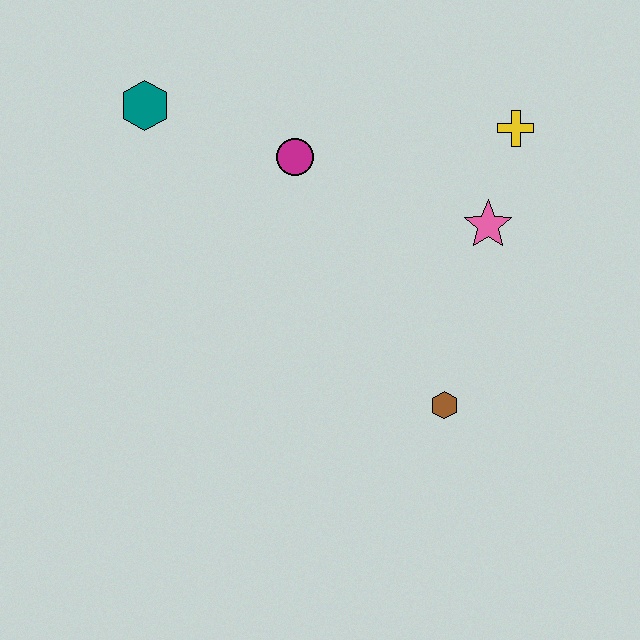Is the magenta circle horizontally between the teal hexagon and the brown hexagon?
Yes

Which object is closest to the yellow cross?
The pink star is closest to the yellow cross.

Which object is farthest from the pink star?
The teal hexagon is farthest from the pink star.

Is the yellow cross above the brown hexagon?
Yes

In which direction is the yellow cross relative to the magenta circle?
The yellow cross is to the right of the magenta circle.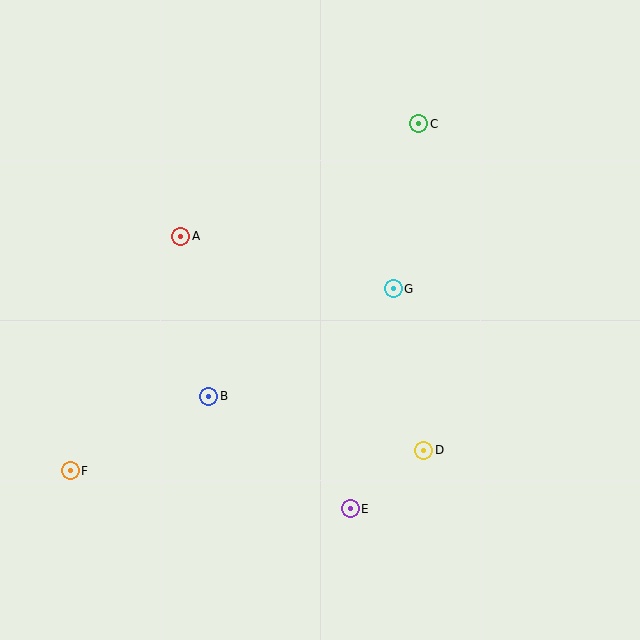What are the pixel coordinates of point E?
Point E is at (350, 509).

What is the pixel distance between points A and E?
The distance between A and E is 321 pixels.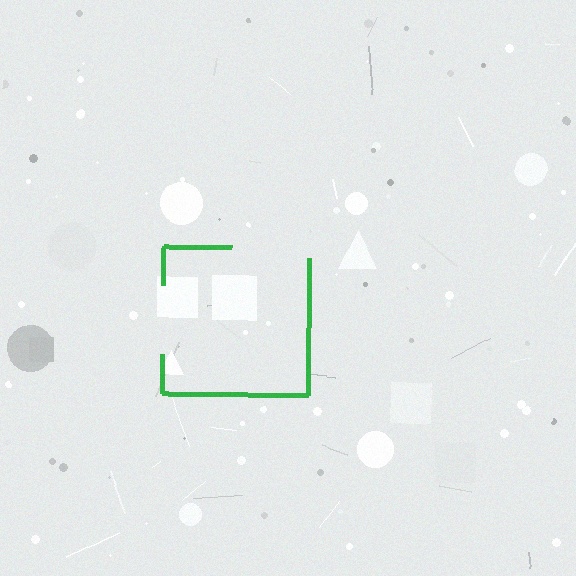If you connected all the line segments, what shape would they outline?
They would outline a square.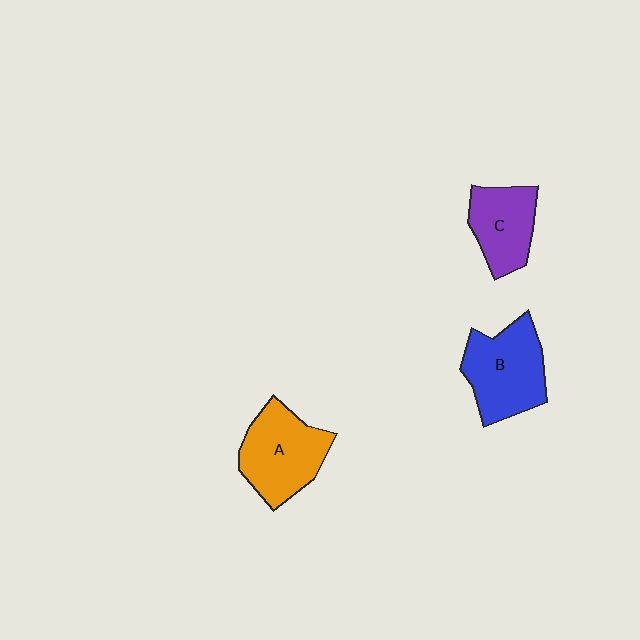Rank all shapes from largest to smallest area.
From largest to smallest: B (blue), A (orange), C (purple).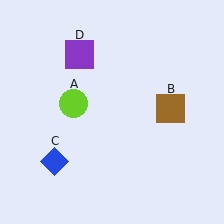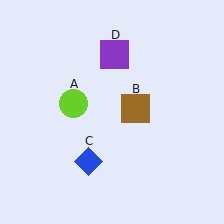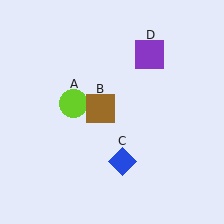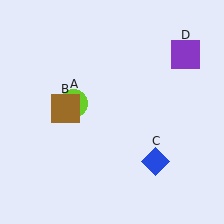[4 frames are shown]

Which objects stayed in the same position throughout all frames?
Lime circle (object A) remained stationary.